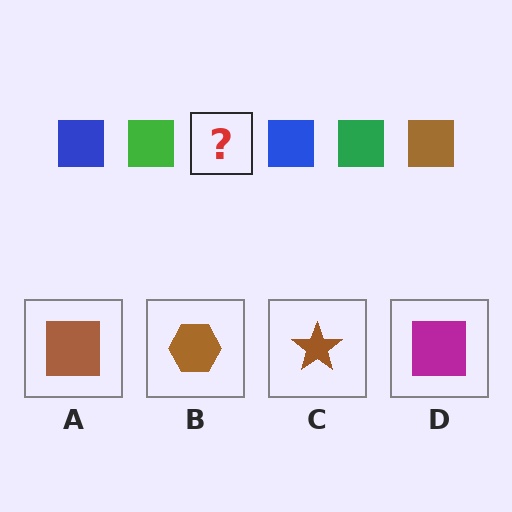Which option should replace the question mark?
Option A.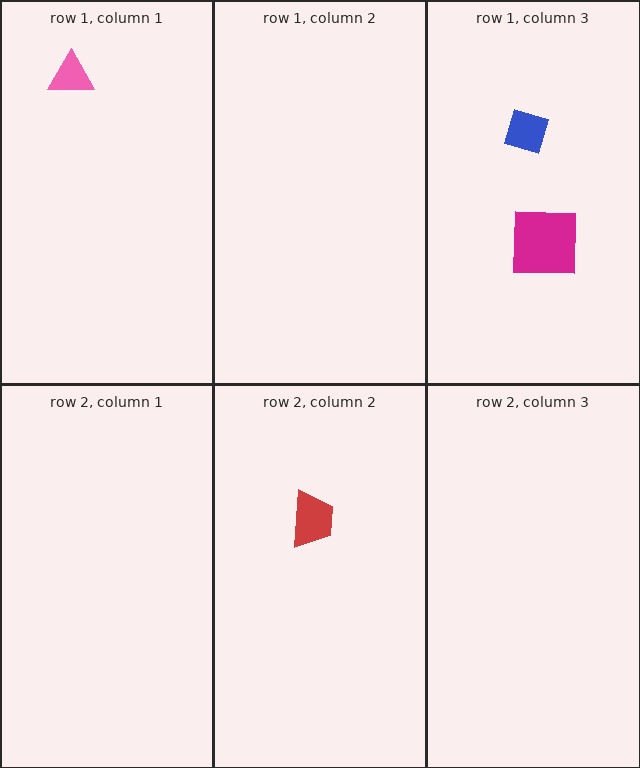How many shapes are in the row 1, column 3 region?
2.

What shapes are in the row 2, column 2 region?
The red trapezoid.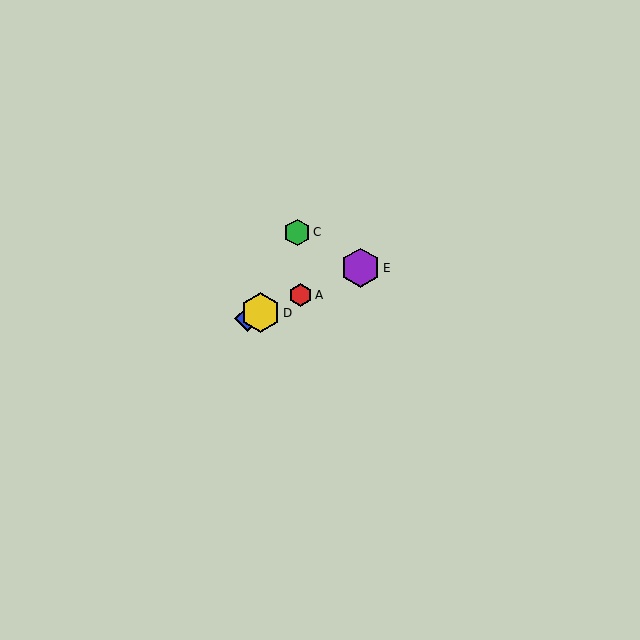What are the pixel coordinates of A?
Object A is at (301, 295).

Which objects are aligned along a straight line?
Objects A, B, D, E are aligned along a straight line.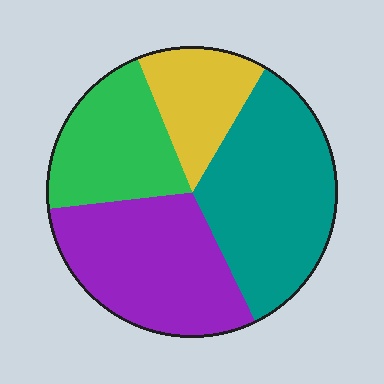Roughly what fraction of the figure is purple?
Purple covers 30% of the figure.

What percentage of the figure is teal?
Teal covers around 35% of the figure.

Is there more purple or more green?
Purple.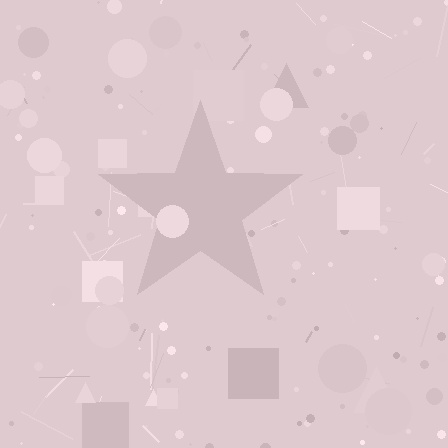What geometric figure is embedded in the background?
A star is embedded in the background.